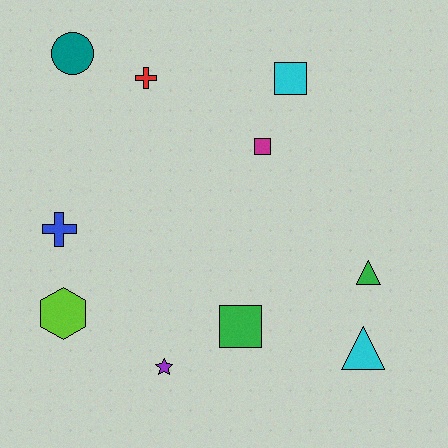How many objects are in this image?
There are 10 objects.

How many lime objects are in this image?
There is 1 lime object.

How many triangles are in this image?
There are 2 triangles.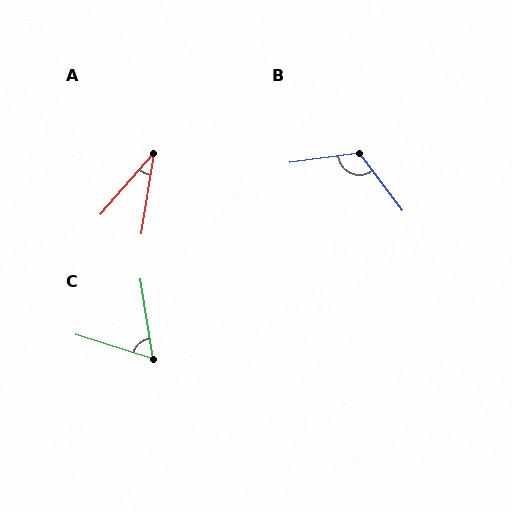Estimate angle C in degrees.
Approximately 63 degrees.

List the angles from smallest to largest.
A (33°), C (63°), B (119°).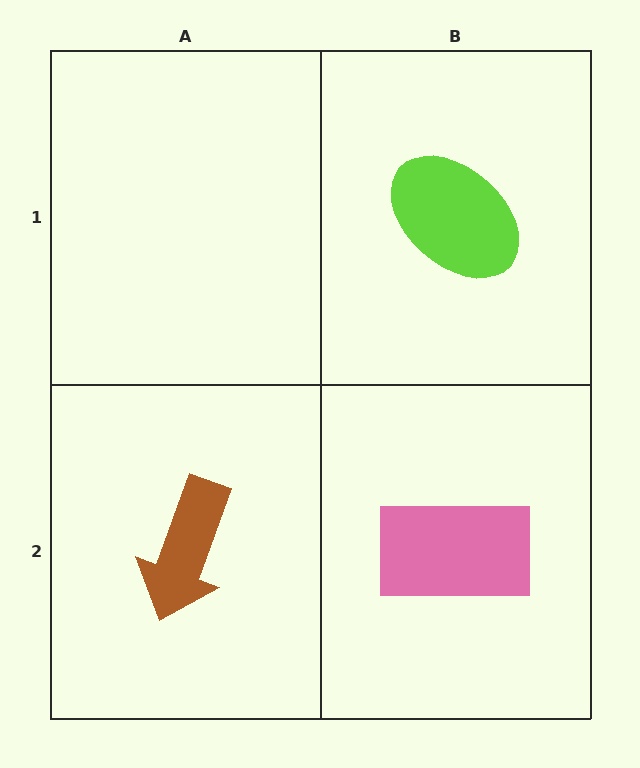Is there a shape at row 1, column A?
No, that cell is empty.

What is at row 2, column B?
A pink rectangle.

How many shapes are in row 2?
2 shapes.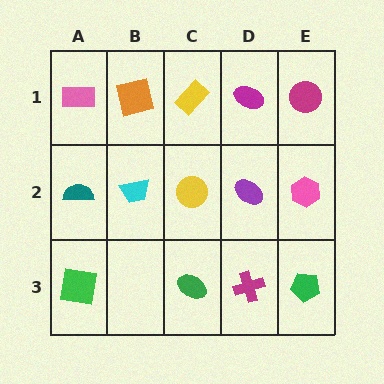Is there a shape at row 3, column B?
No, that cell is empty.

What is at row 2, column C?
A yellow circle.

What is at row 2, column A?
A teal semicircle.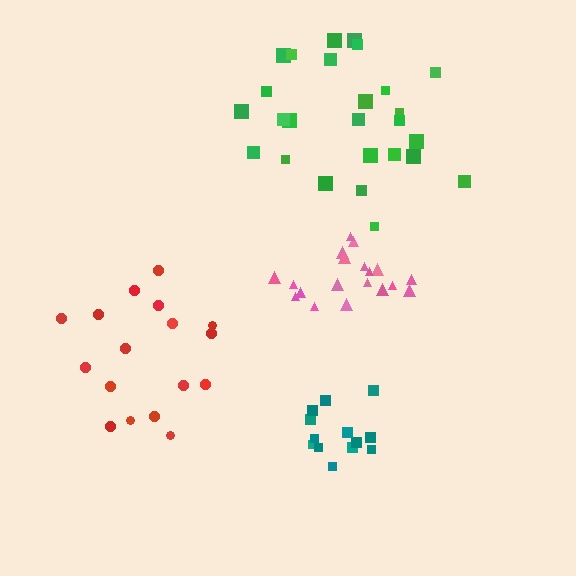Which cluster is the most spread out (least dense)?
Red.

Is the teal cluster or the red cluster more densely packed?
Teal.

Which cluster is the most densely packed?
Pink.